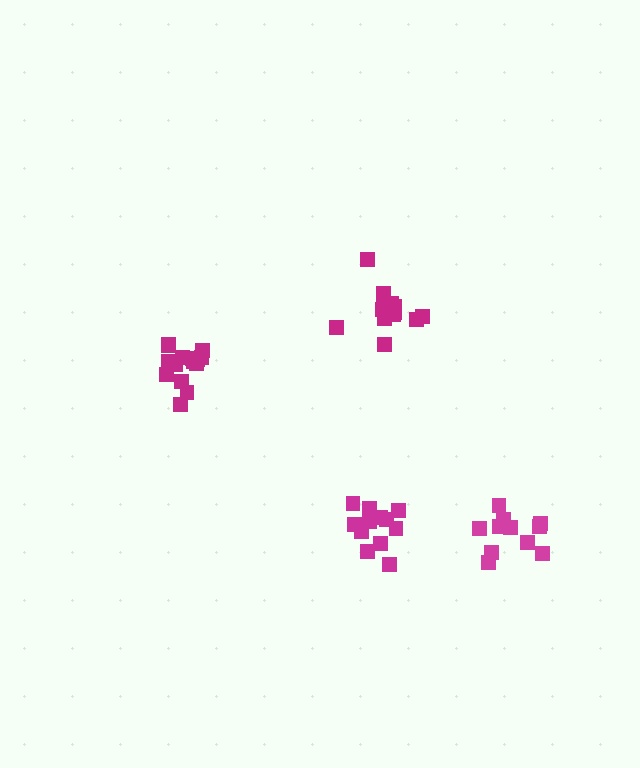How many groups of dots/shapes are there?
There are 4 groups.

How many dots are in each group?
Group 1: 13 dots, Group 2: 12 dots, Group 3: 16 dots, Group 4: 11 dots (52 total).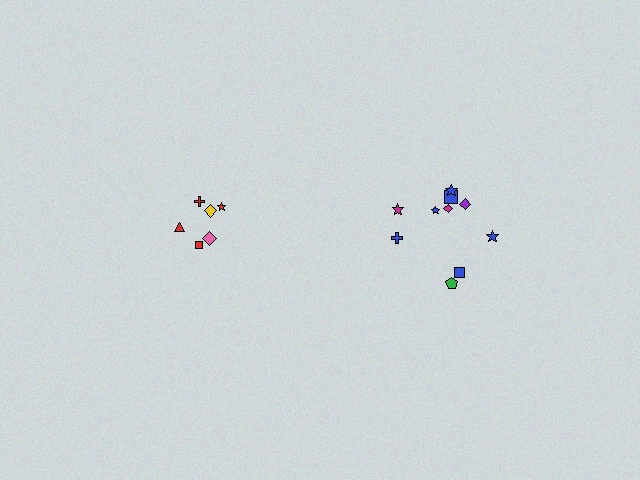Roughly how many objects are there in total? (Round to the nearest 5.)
Roughly 15 objects in total.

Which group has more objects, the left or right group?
The right group.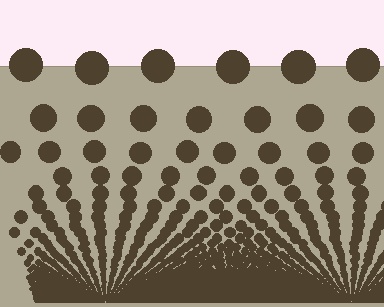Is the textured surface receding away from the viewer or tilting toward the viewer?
The surface appears to tilt toward the viewer. Texture elements get larger and sparser toward the top.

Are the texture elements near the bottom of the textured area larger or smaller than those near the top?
Smaller. The gradient is inverted — elements near the bottom are smaller and denser.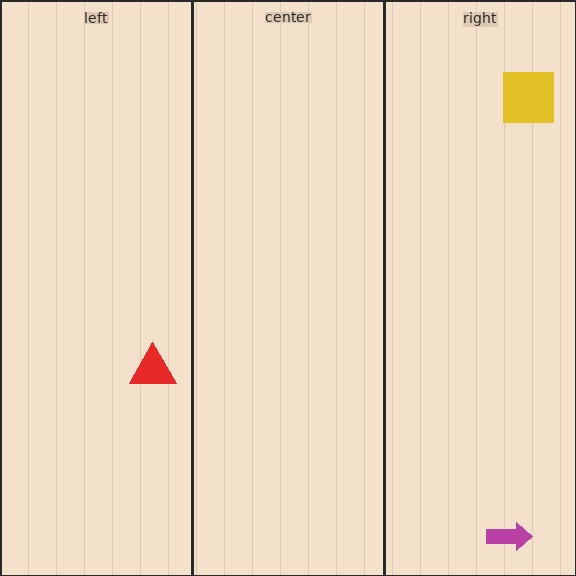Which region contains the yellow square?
The right region.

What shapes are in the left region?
The red triangle.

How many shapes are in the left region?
1.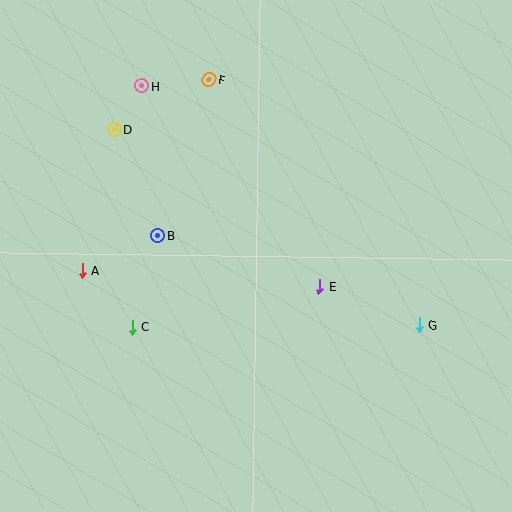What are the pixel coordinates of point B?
Point B is at (158, 235).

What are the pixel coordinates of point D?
Point D is at (114, 130).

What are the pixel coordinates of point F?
Point F is at (209, 80).